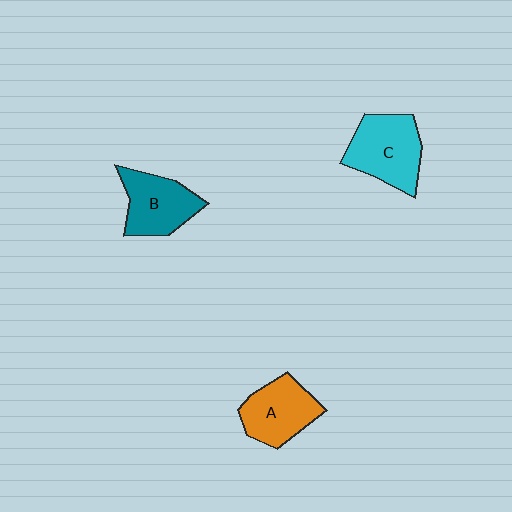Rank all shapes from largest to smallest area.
From largest to smallest: C (cyan), B (teal), A (orange).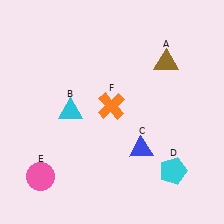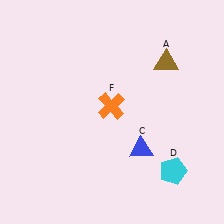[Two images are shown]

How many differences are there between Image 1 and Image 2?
There are 2 differences between the two images.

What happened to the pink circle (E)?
The pink circle (E) was removed in Image 2. It was in the bottom-left area of Image 1.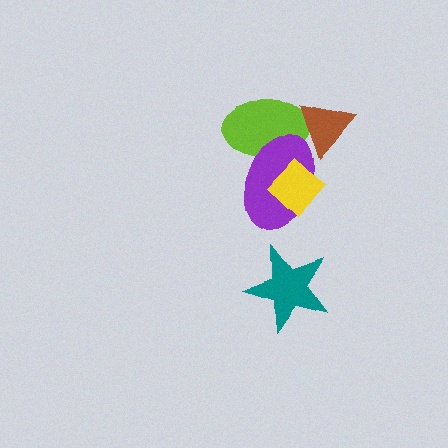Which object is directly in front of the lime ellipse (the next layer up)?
The purple ellipse is directly in front of the lime ellipse.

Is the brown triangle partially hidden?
No, no other shape covers it.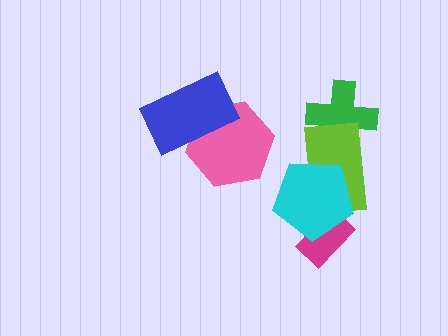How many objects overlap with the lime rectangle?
2 objects overlap with the lime rectangle.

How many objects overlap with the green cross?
1 object overlaps with the green cross.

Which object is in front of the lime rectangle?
The cyan pentagon is in front of the lime rectangle.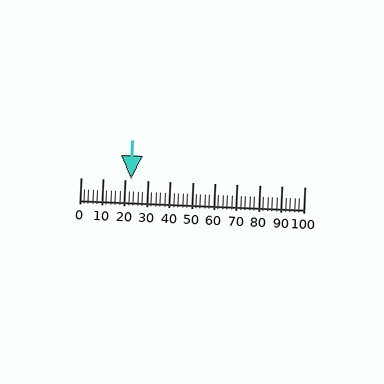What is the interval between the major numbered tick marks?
The major tick marks are spaced 10 units apart.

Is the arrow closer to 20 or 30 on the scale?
The arrow is closer to 20.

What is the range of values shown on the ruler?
The ruler shows values from 0 to 100.